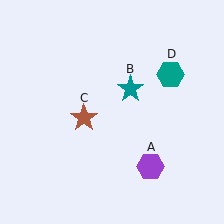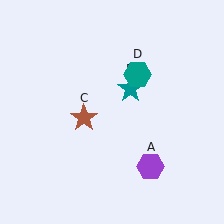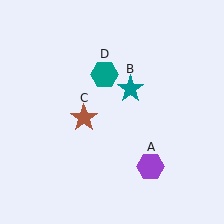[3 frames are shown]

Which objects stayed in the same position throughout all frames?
Purple hexagon (object A) and teal star (object B) and brown star (object C) remained stationary.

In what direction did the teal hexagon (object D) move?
The teal hexagon (object D) moved left.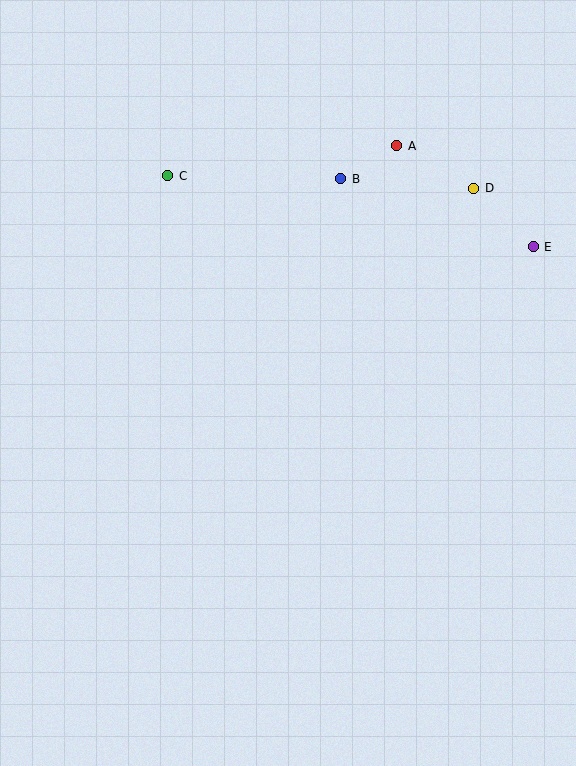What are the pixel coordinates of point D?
Point D is at (474, 188).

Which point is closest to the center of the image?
Point B at (341, 179) is closest to the center.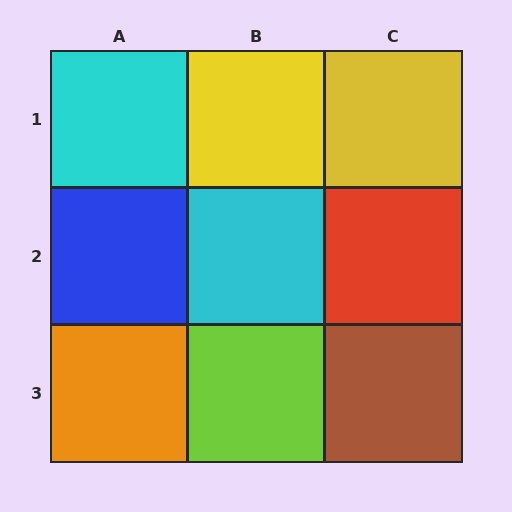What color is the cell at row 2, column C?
Red.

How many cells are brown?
1 cell is brown.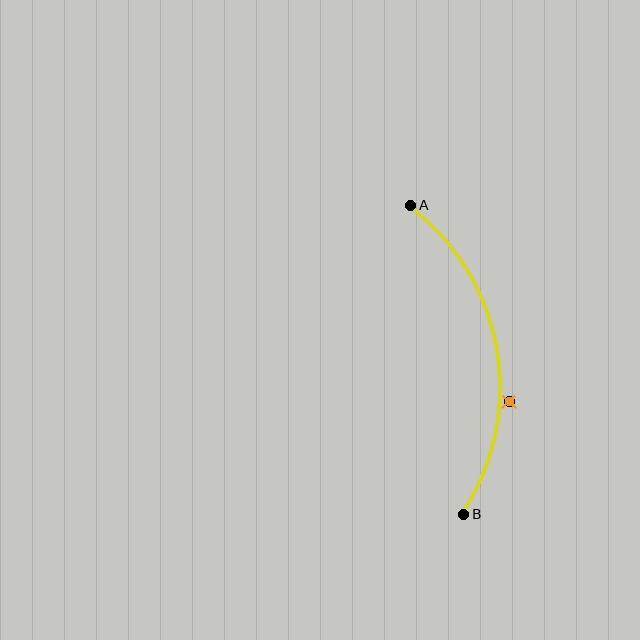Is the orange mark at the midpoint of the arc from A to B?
No — the orange mark does not lie on the arc at all. It sits slightly outside the curve.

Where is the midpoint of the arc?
The arc midpoint is the point on the curve farthest from the straight line joining A and B. It sits to the right of that line.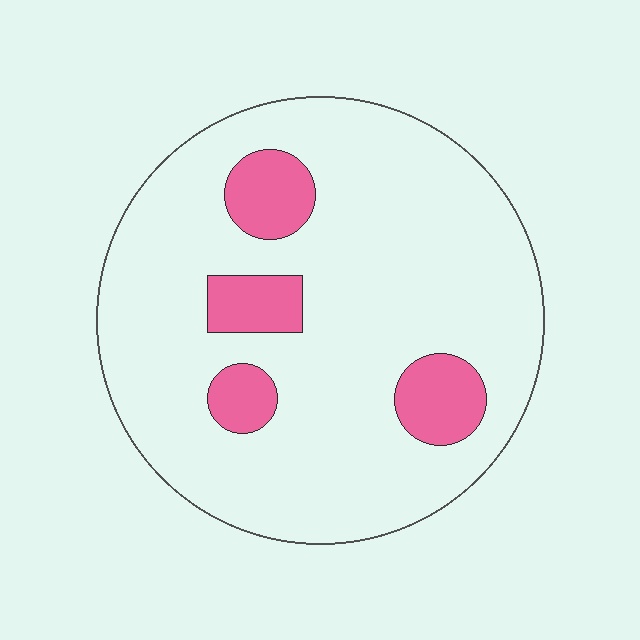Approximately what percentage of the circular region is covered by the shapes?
Approximately 15%.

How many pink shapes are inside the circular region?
4.